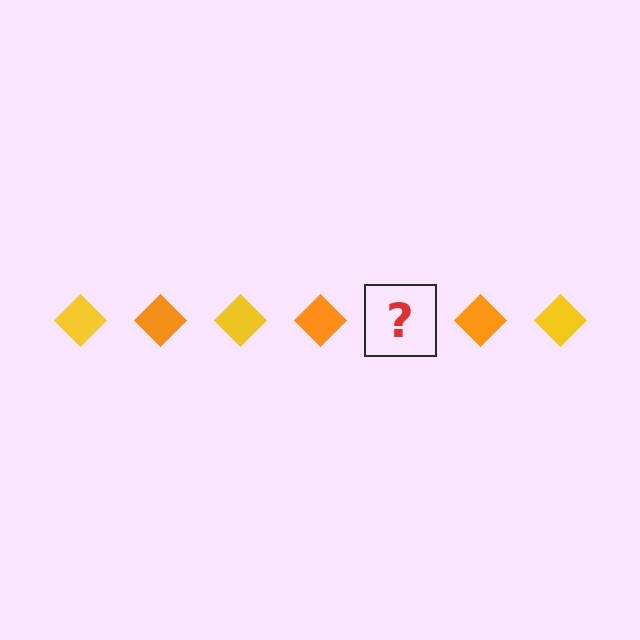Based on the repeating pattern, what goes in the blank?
The blank should be a yellow diamond.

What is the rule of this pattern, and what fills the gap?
The rule is that the pattern cycles through yellow, orange diamonds. The gap should be filled with a yellow diamond.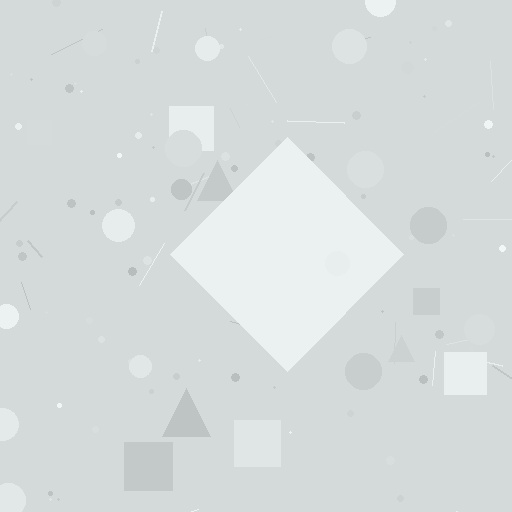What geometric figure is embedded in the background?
A diamond is embedded in the background.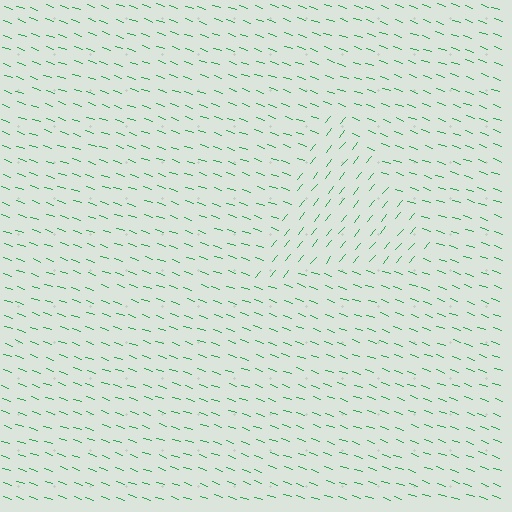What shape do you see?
I see a triangle.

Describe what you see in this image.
The image is filled with small green line segments. A triangle region in the image has lines oriented differently from the surrounding lines, creating a visible texture boundary.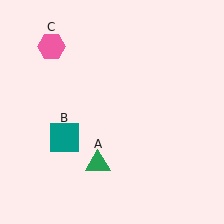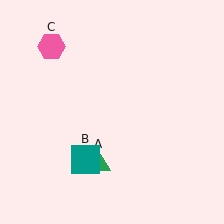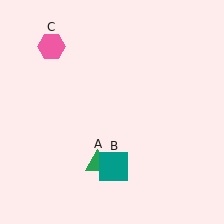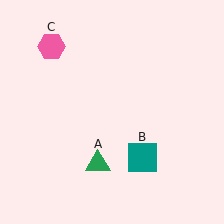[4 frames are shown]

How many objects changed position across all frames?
1 object changed position: teal square (object B).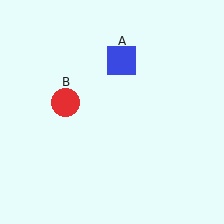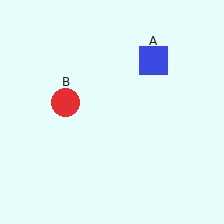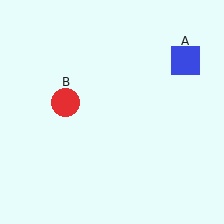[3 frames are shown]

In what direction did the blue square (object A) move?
The blue square (object A) moved right.